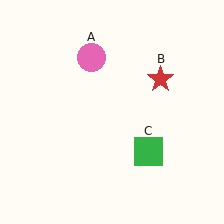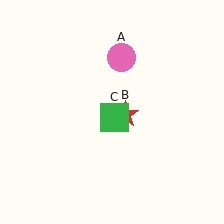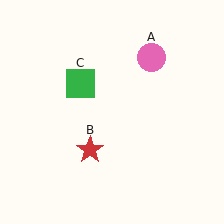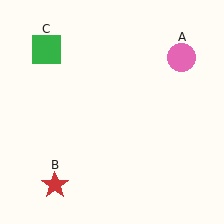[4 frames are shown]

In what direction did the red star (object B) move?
The red star (object B) moved down and to the left.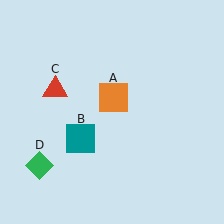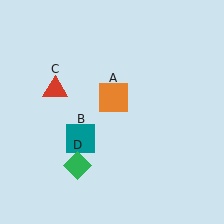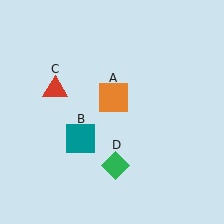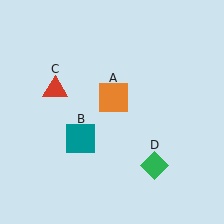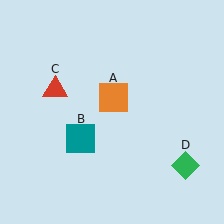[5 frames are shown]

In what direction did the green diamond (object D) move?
The green diamond (object D) moved right.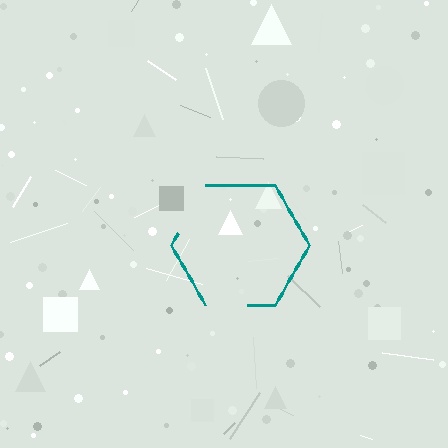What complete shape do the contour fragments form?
The contour fragments form a hexagon.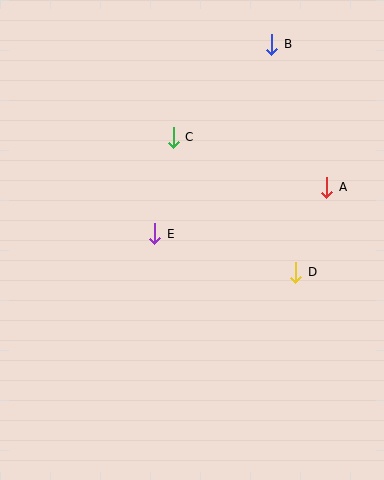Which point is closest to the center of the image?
Point E at (155, 234) is closest to the center.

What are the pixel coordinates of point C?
Point C is at (173, 137).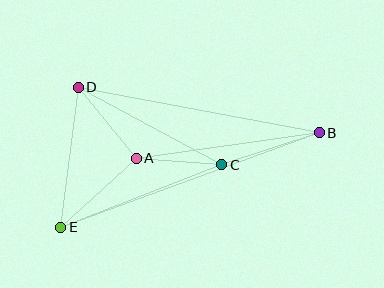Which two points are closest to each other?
Points A and C are closest to each other.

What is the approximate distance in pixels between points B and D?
The distance between B and D is approximately 245 pixels.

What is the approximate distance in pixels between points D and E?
The distance between D and E is approximately 141 pixels.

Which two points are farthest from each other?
Points B and E are farthest from each other.